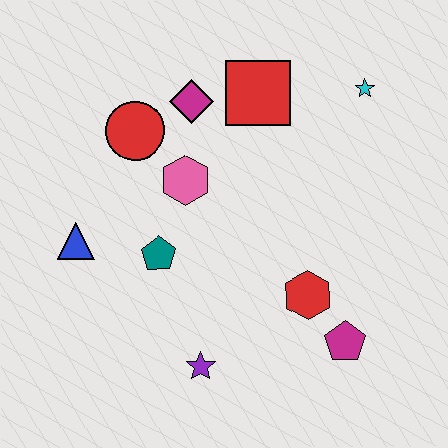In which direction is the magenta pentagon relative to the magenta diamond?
The magenta pentagon is below the magenta diamond.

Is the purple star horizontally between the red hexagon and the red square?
No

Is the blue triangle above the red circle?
No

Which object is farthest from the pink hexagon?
The magenta pentagon is farthest from the pink hexagon.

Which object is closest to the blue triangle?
The teal pentagon is closest to the blue triangle.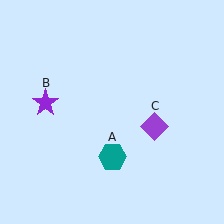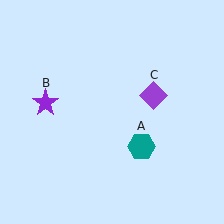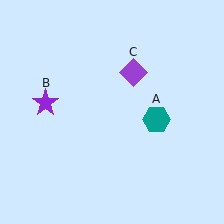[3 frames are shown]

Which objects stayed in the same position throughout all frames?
Purple star (object B) remained stationary.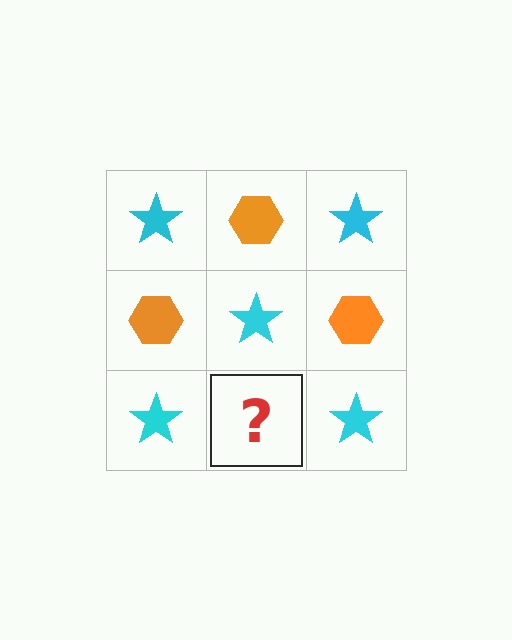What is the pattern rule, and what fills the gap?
The rule is that it alternates cyan star and orange hexagon in a checkerboard pattern. The gap should be filled with an orange hexagon.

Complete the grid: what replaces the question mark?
The question mark should be replaced with an orange hexagon.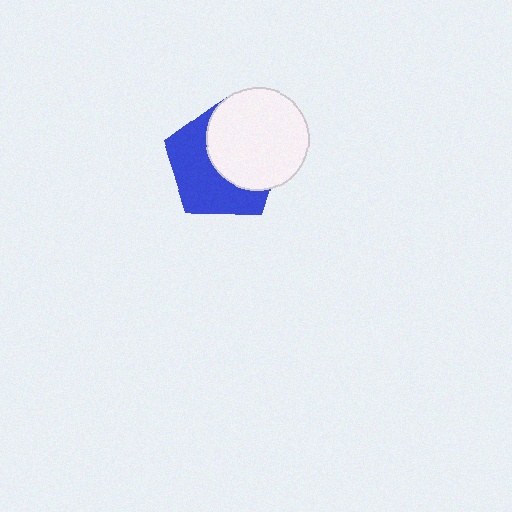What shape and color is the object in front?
The object in front is a white circle.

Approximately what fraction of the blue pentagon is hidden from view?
Roughly 49% of the blue pentagon is hidden behind the white circle.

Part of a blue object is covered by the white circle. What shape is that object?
It is a pentagon.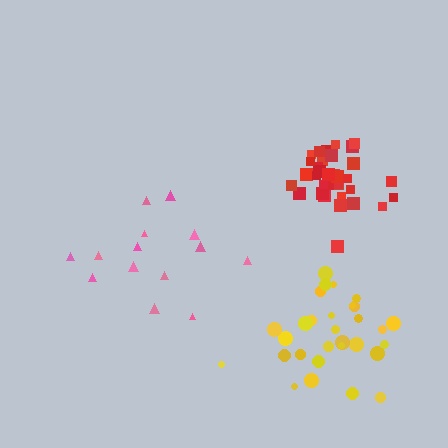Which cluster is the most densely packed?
Red.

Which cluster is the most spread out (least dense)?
Pink.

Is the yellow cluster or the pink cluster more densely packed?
Yellow.